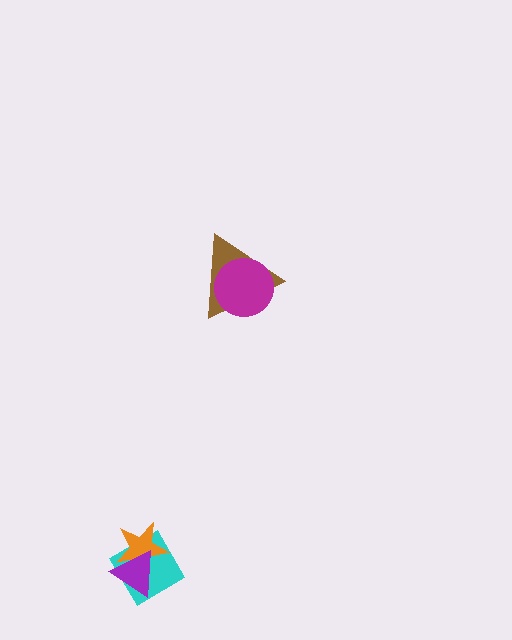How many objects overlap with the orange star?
2 objects overlap with the orange star.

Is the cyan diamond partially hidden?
Yes, it is partially covered by another shape.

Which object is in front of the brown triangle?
The magenta circle is in front of the brown triangle.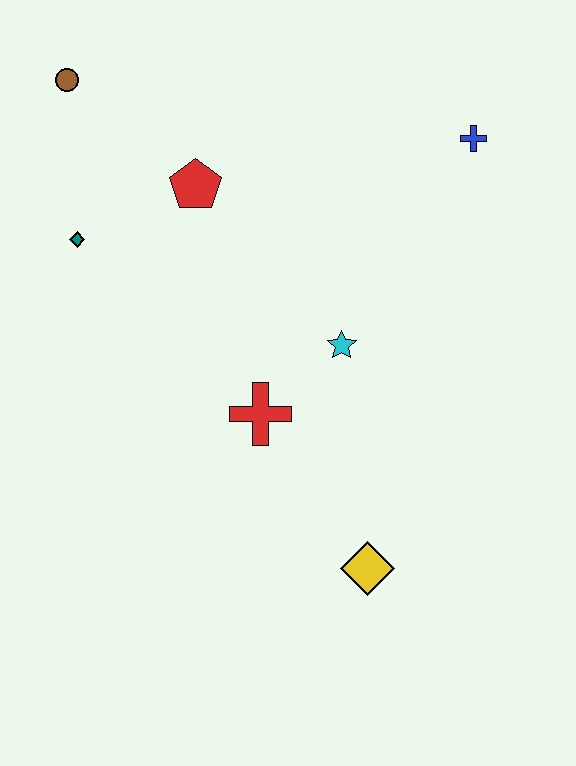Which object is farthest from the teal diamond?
The yellow diamond is farthest from the teal diamond.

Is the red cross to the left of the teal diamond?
No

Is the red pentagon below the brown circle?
Yes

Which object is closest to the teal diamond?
The red pentagon is closest to the teal diamond.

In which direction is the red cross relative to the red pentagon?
The red cross is below the red pentagon.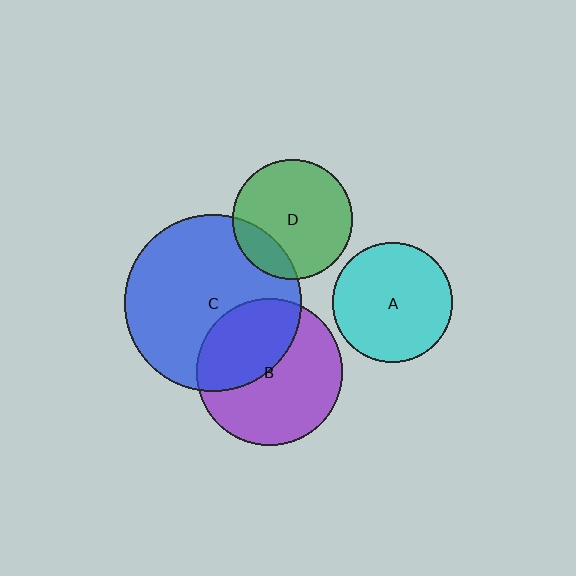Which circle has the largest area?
Circle C (blue).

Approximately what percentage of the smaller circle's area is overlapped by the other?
Approximately 20%.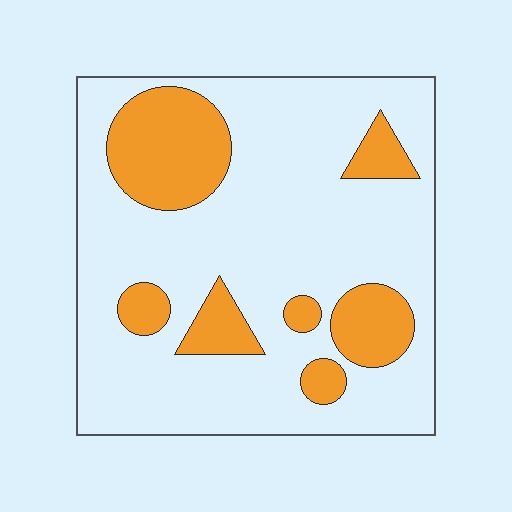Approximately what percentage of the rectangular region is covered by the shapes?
Approximately 25%.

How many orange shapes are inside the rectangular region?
7.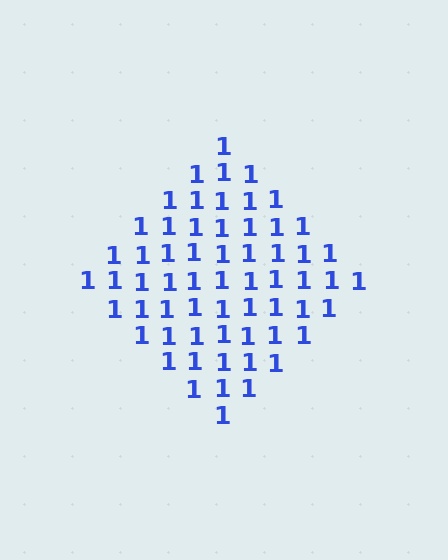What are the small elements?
The small elements are digit 1's.